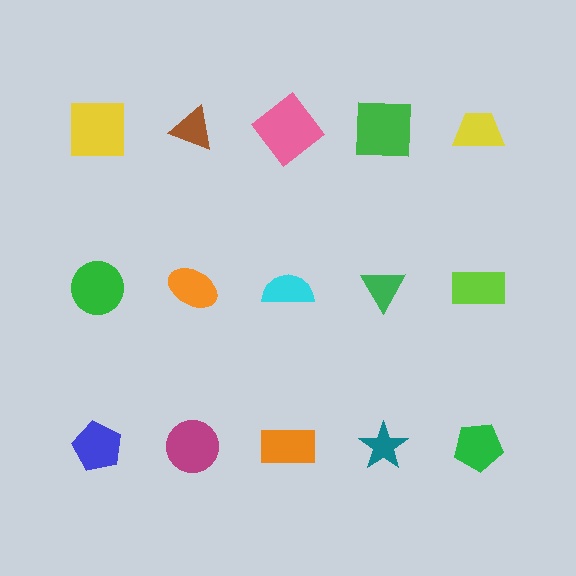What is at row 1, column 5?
A yellow trapezoid.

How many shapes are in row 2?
5 shapes.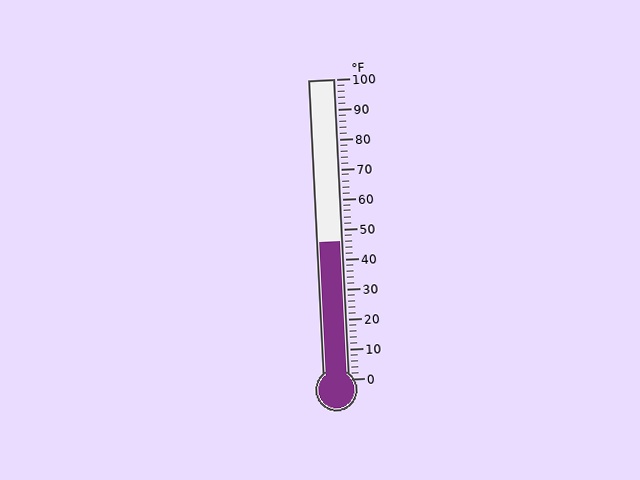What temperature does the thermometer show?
The thermometer shows approximately 46°F.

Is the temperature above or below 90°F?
The temperature is below 90°F.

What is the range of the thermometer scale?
The thermometer scale ranges from 0°F to 100°F.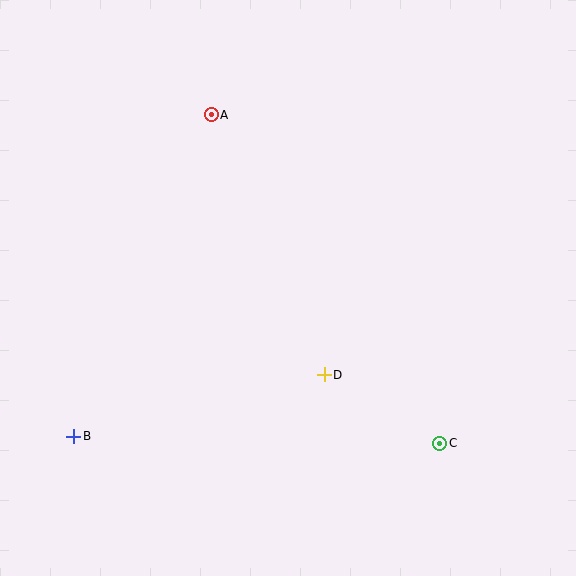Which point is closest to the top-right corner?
Point A is closest to the top-right corner.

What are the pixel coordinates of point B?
Point B is at (74, 436).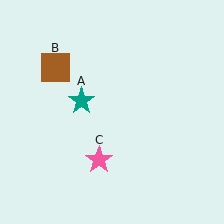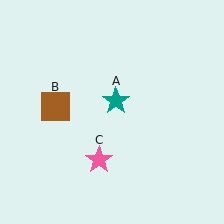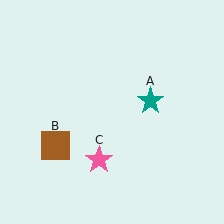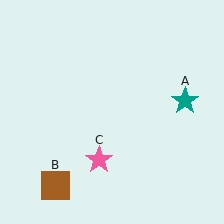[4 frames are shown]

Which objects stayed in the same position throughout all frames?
Pink star (object C) remained stationary.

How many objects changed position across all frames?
2 objects changed position: teal star (object A), brown square (object B).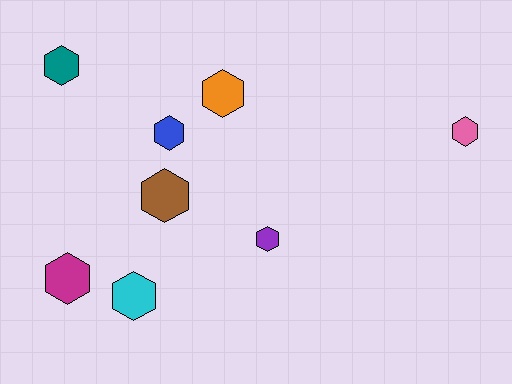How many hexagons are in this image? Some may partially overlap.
There are 8 hexagons.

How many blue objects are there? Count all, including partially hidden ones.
There is 1 blue object.